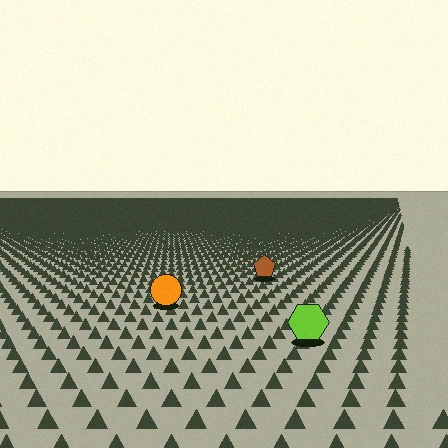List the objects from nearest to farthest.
From nearest to farthest: the lime hexagon, the orange circle, the brown pentagon.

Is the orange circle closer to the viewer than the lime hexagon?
No. The lime hexagon is closer — you can tell from the texture gradient: the ground texture is coarser near it.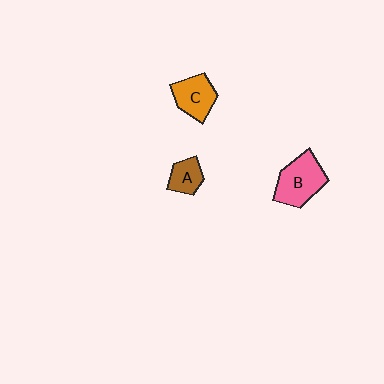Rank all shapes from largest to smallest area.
From largest to smallest: B (pink), C (orange), A (brown).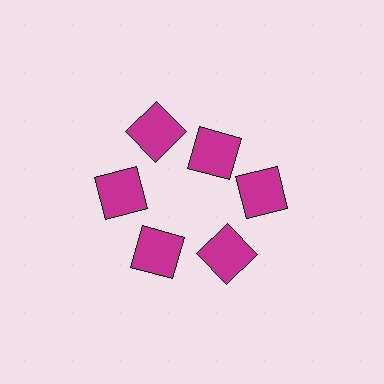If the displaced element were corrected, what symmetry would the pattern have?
It would have 6-fold rotational symmetry — the pattern would map onto itself every 60 degrees.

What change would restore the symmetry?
The symmetry would be restored by moving it outward, back onto the ring so that all 6 squares sit at equal angles and equal distance from the center.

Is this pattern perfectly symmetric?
No. The 6 magenta squares are arranged in a ring, but one element near the 1 o'clock position is pulled inward toward the center, breaking the 6-fold rotational symmetry.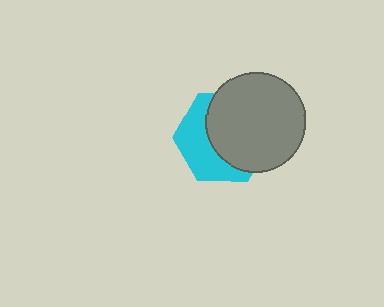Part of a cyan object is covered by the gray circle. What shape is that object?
It is a hexagon.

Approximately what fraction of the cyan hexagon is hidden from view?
Roughly 57% of the cyan hexagon is hidden behind the gray circle.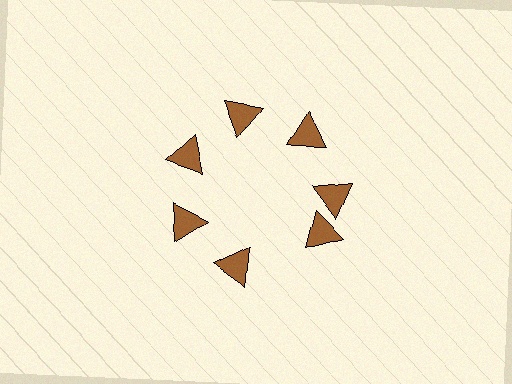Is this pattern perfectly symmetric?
No. The 7 brown triangles are arranged in a ring, but one element near the 5 o'clock position is rotated out of alignment along the ring, breaking the 7-fold rotational symmetry.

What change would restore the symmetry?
The symmetry would be restored by rotating it back into even spacing with its neighbors so that all 7 triangles sit at equal angles and equal distance from the center.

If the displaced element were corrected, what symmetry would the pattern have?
It would have 7-fold rotational symmetry — the pattern would map onto itself every 51 degrees.